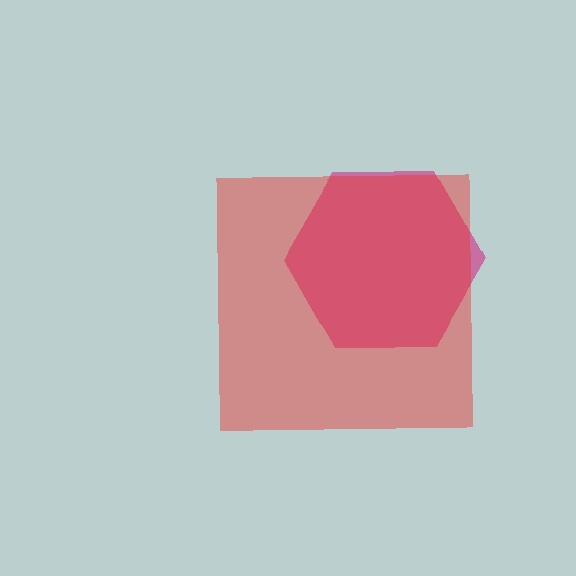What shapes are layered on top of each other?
The layered shapes are: a magenta hexagon, a red square.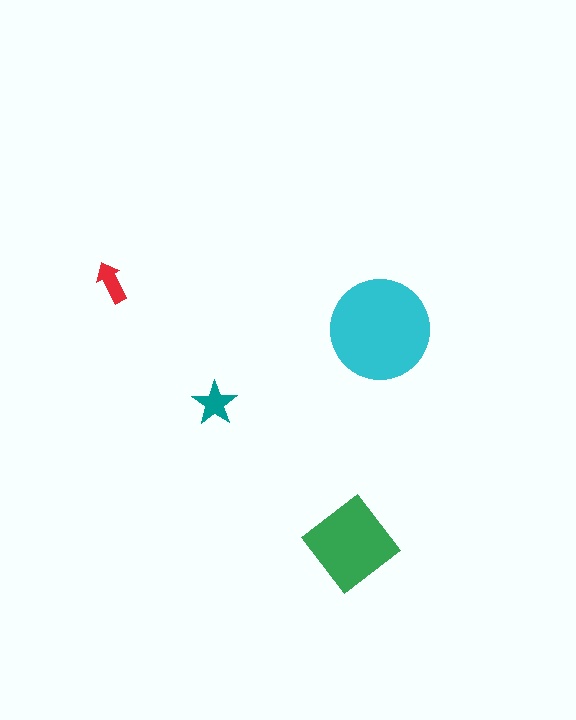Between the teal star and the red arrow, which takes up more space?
The teal star.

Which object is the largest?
The cyan circle.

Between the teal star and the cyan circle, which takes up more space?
The cyan circle.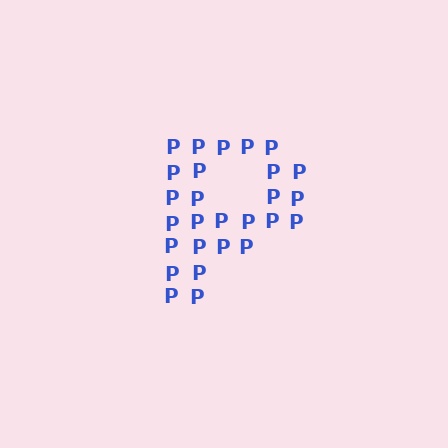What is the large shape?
The large shape is the letter P.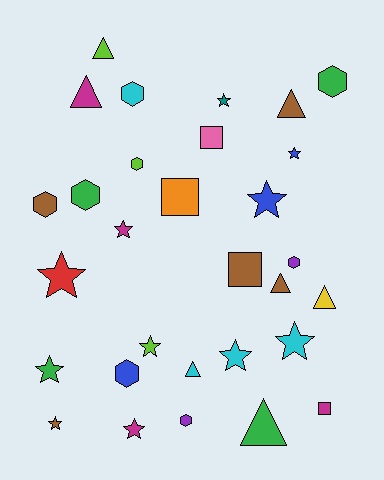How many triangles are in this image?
There are 7 triangles.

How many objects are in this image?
There are 30 objects.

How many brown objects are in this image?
There are 5 brown objects.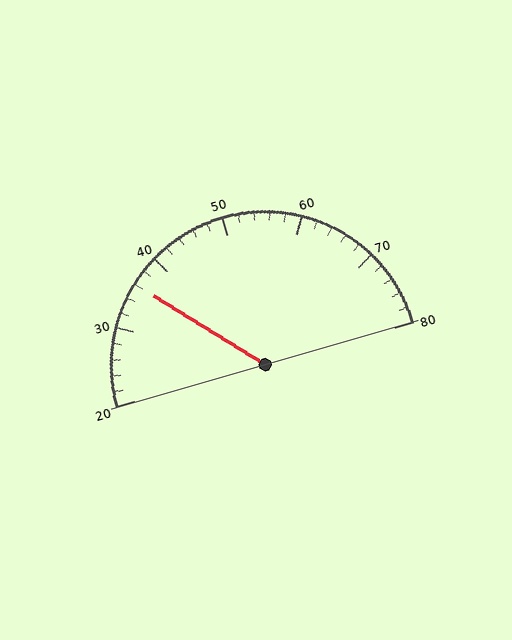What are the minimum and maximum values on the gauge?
The gauge ranges from 20 to 80.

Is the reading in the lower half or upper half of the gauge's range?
The reading is in the lower half of the range (20 to 80).